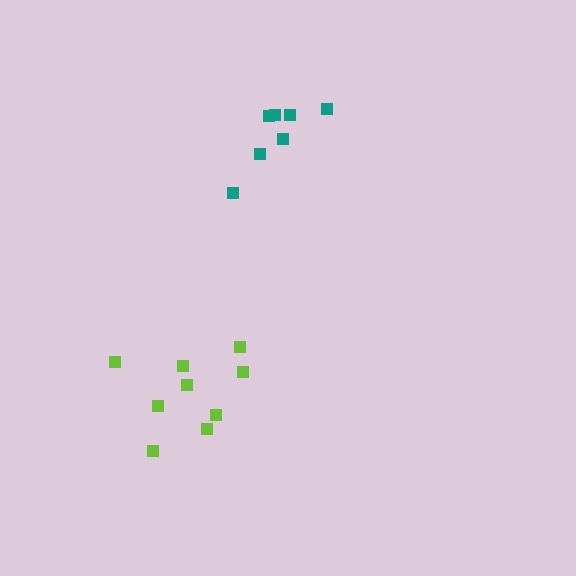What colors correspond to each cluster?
The clusters are colored: teal, lime.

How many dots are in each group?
Group 1: 7 dots, Group 2: 9 dots (16 total).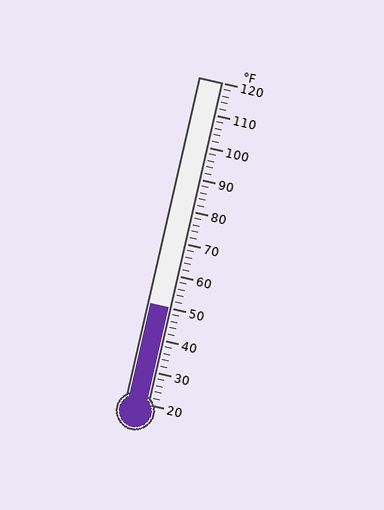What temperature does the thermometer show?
The thermometer shows approximately 50°F.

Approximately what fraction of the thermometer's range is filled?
The thermometer is filled to approximately 30% of its range.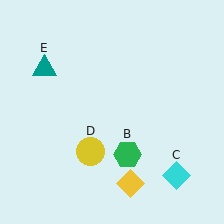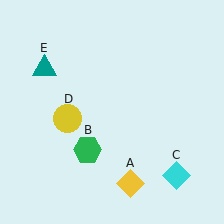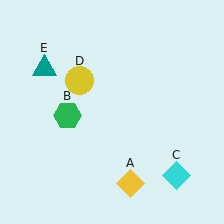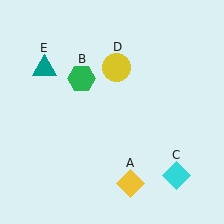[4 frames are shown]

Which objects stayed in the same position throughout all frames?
Yellow diamond (object A) and cyan diamond (object C) and teal triangle (object E) remained stationary.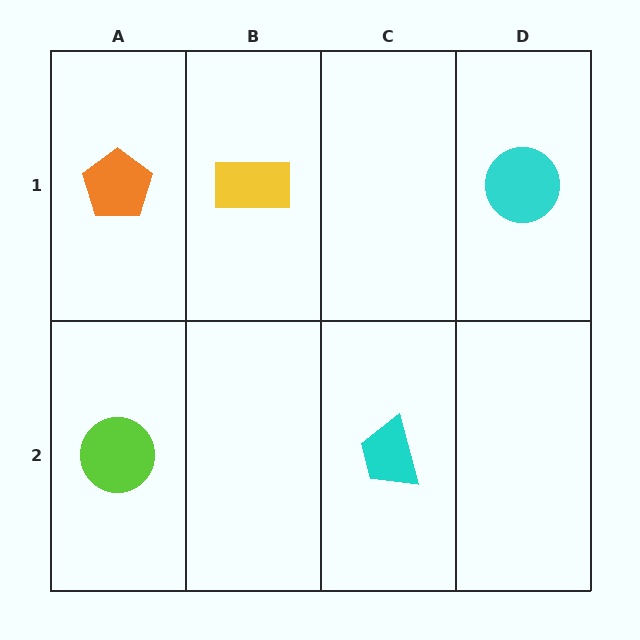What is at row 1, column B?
A yellow rectangle.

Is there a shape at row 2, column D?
No, that cell is empty.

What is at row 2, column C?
A cyan trapezoid.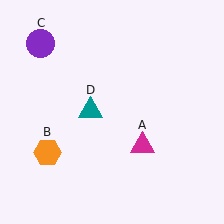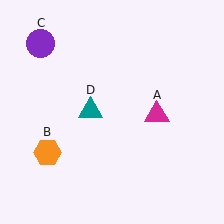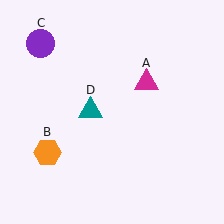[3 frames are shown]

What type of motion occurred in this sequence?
The magenta triangle (object A) rotated counterclockwise around the center of the scene.